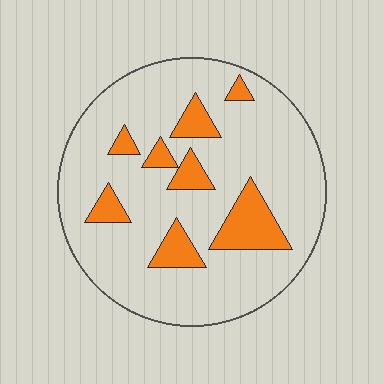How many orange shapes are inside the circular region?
8.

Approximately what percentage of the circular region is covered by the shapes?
Approximately 15%.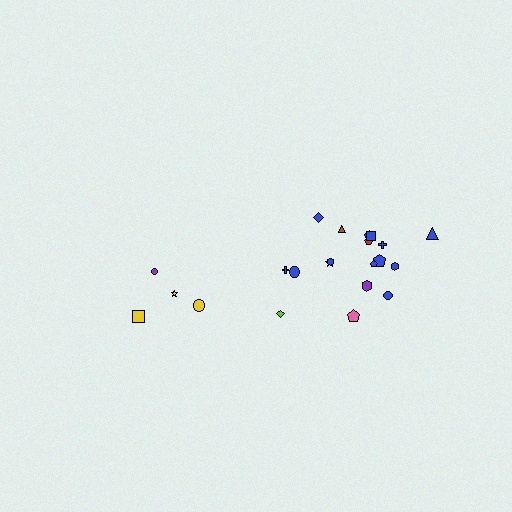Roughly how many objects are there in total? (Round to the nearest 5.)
Roughly 20 objects in total.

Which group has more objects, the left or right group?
The right group.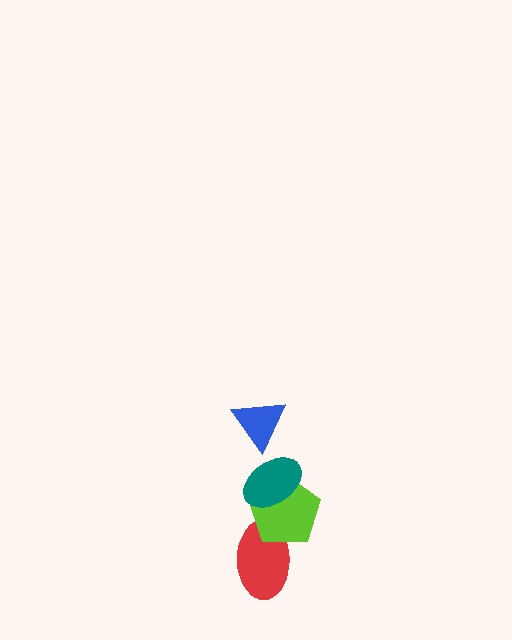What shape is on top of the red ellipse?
The lime pentagon is on top of the red ellipse.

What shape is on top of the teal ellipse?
The blue triangle is on top of the teal ellipse.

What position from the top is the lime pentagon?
The lime pentagon is 3rd from the top.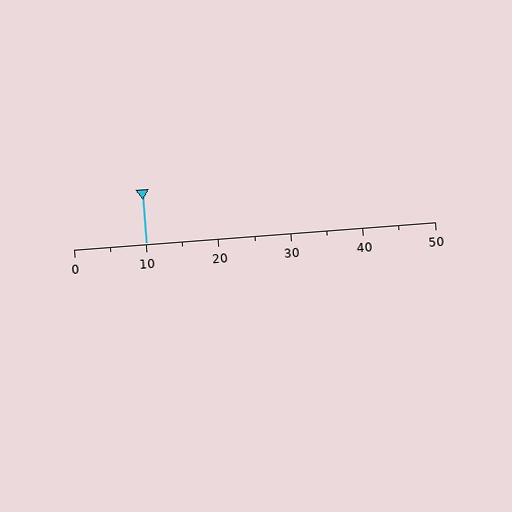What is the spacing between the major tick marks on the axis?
The major ticks are spaced 10 apart.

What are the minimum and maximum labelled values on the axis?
The axis runs from 0 to 50.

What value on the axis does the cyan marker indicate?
The marker indicates approximately 10.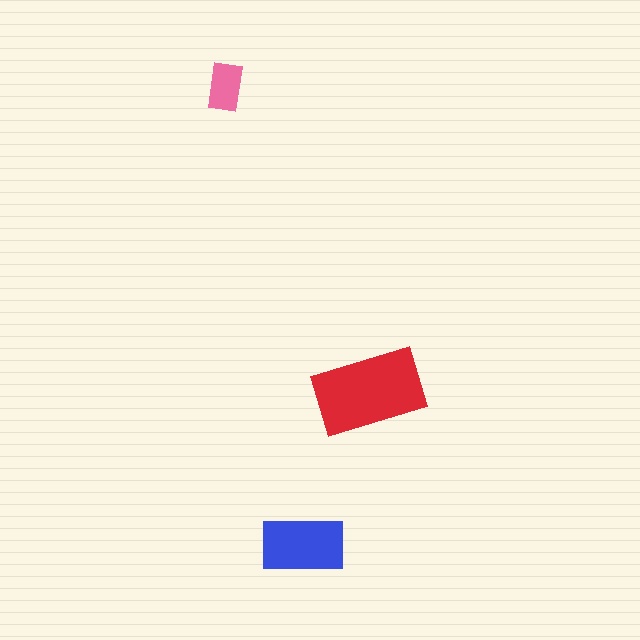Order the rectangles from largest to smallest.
the red one, the blue one, the pink one.